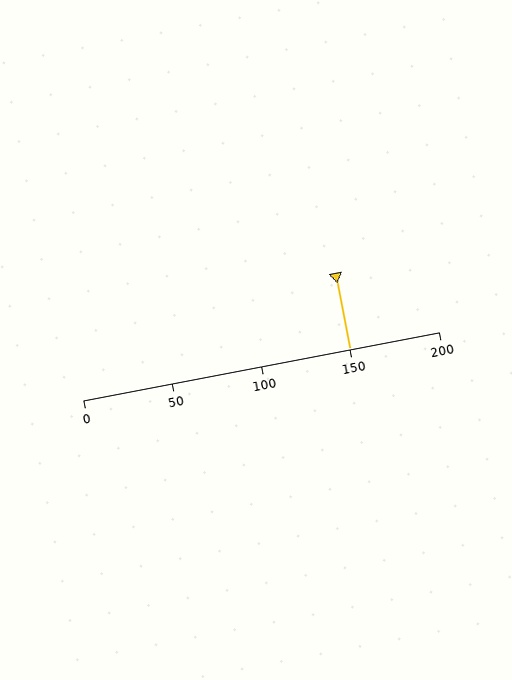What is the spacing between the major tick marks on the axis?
The major ticks are spaced 50 apart.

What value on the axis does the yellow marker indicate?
The marker indicates approximately 150.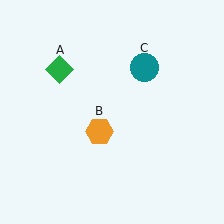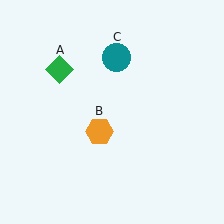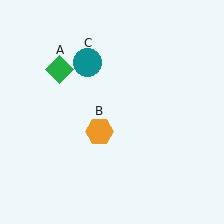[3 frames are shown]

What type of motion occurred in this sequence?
The teal circle (object C) rotated counterclockwise around the center of the scene.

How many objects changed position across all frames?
1 object changed position: teal circle (object C).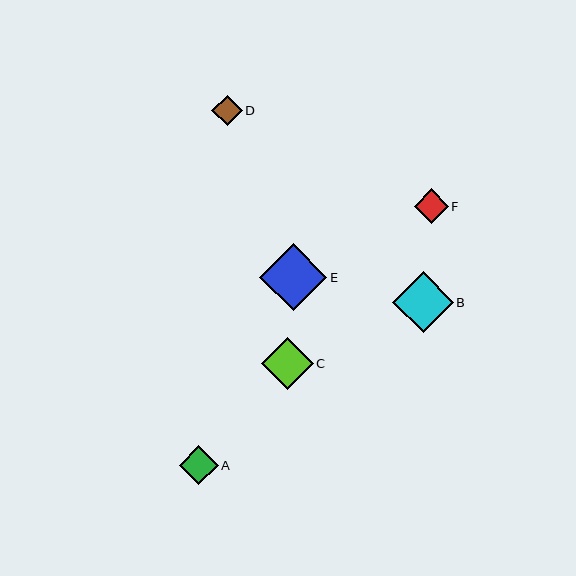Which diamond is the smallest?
Diamond D is the smallest with a size of approximately 30 pixels.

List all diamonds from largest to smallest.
From largest to smallest: E, B, C, A, F, D.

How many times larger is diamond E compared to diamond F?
Diamond E is approximately 2.0 times the size of diamond F.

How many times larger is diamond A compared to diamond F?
Diamond A is approximately 1.1 times the size of diamond F.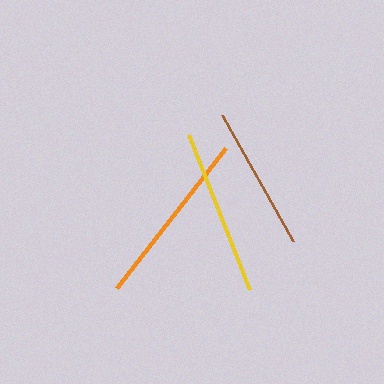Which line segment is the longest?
The orange line is the longest at approximately 178 pixels.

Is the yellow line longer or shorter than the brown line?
The yellow line is longer than the brown line.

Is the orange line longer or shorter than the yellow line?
The orange line is longer than the yellow line.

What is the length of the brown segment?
The brown segment is approximately 145 pixels long.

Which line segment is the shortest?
The brown line is the shortest at approximately 145 pixels.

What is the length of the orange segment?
The orange segment is approximately 178 pixels long.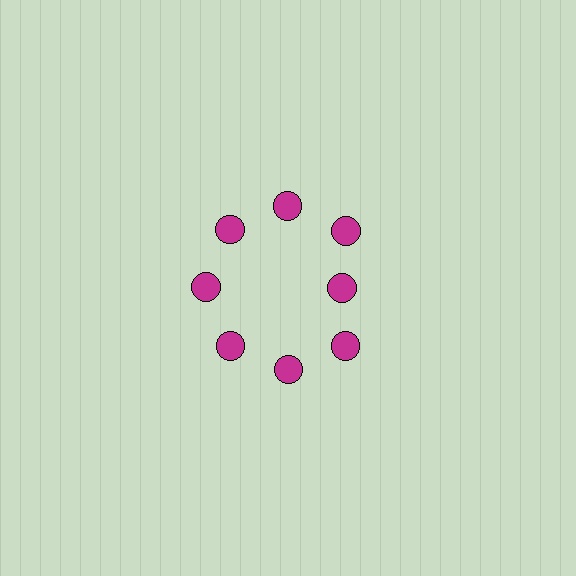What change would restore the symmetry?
The symmetry would be restored by moving it outward, back onto the ring so that all 8 circles sit at equal angles and equal distance from the center.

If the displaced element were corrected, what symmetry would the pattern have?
It would have 8-fold rotational symmetry — the pattern would map onto itself every 45 degrees.